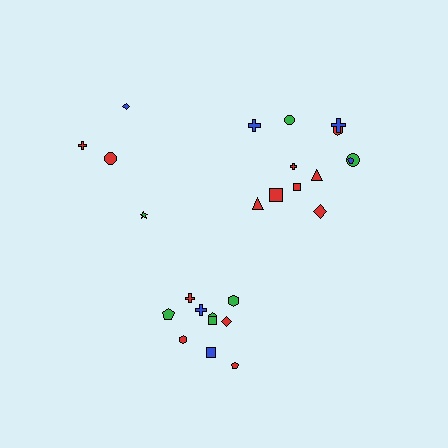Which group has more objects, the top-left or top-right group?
The top-right group.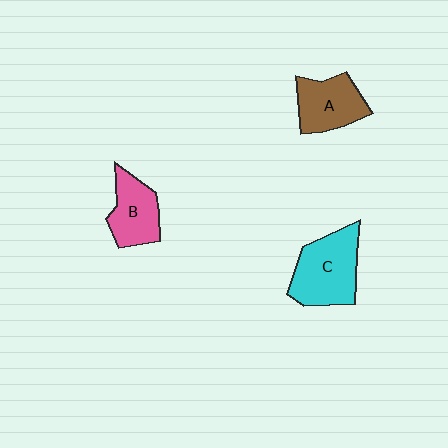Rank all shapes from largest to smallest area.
From largest to smallest: C (cyan), A (brown), B (pink).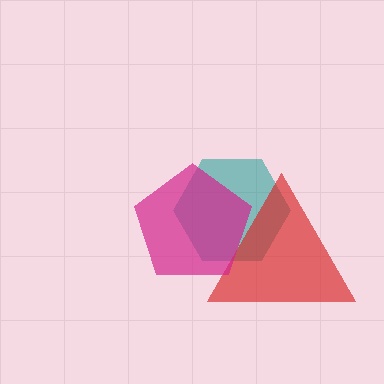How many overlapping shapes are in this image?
There are 3 overlapping shapes in the image.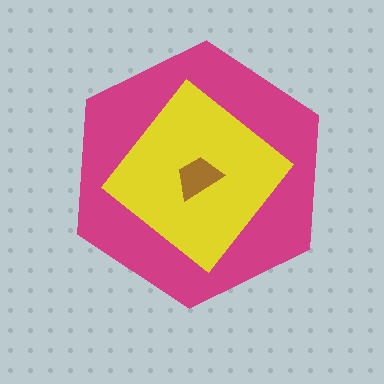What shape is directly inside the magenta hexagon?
The yellow diamond.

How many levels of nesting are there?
3.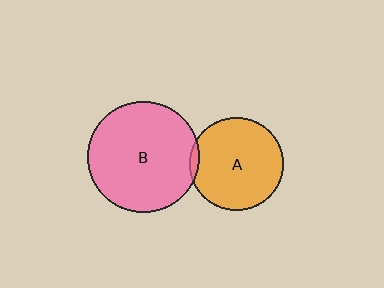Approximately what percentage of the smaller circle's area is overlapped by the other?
Approximately 5%.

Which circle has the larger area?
Circle B (pink).